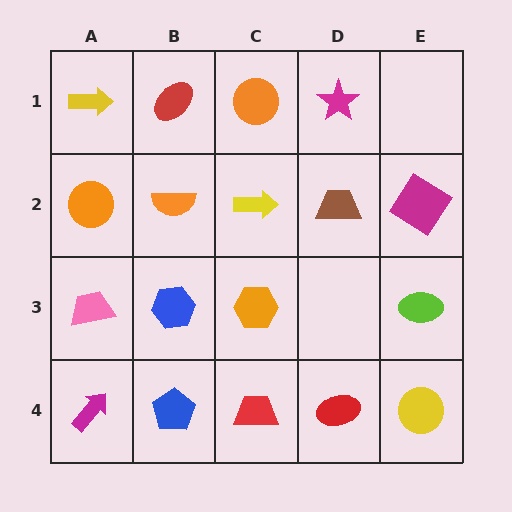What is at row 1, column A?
A yellow arrow.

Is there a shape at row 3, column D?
No, that cell is empty.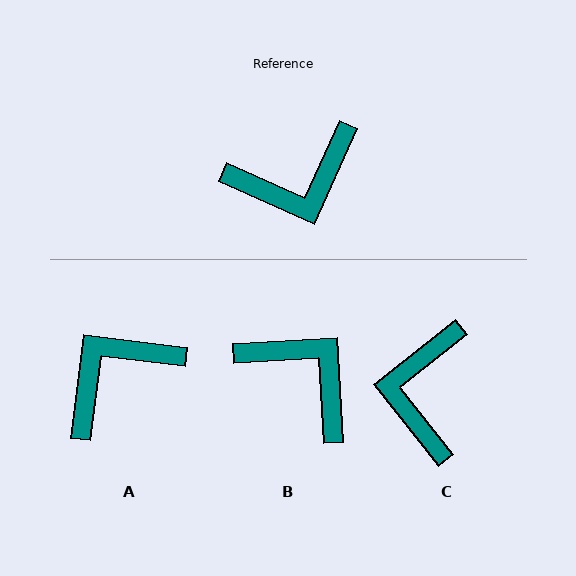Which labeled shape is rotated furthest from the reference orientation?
A, about 163 degrees away.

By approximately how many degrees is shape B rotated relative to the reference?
Approximately 117 degrees counter-clockwise.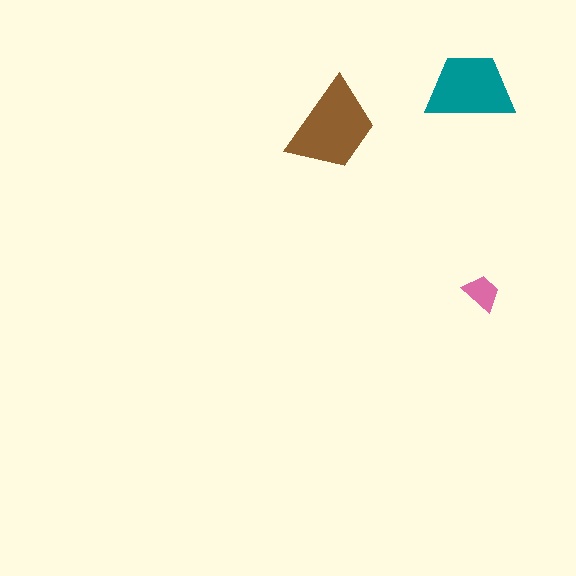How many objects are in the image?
There are 3 objects in the image.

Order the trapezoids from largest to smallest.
the brown one, the teal one, the pink one.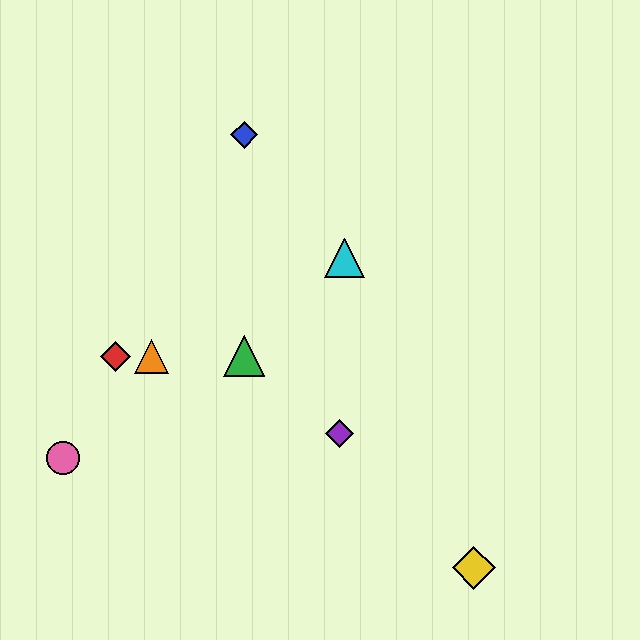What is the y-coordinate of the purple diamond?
The purple diamond is at y≈433.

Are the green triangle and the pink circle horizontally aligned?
No, the green triangle is at y≈356 and the pink circle is at y≈458.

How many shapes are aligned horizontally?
3 shapes (the red diamond, the green triangle, the orange triangle) are aligned horizontally.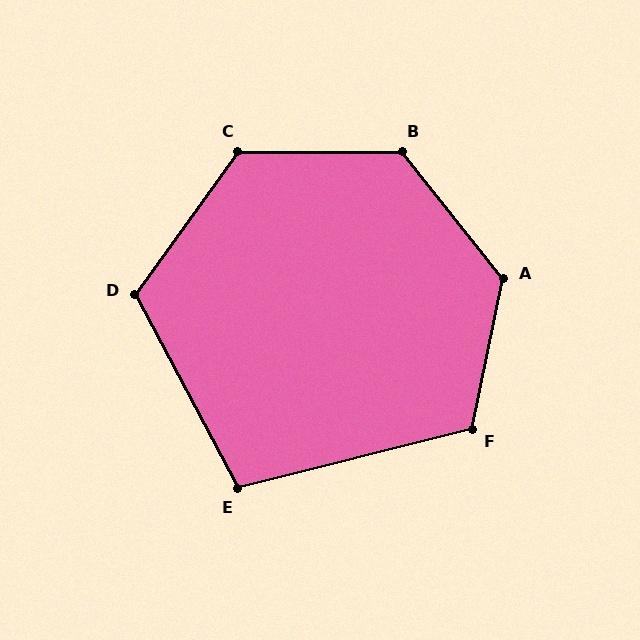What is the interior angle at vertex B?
Approximately 128 degrees (obtuse).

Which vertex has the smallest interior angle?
E, at approximately 104 degrees.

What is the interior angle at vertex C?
Approximately 126 degrees (obtuse).